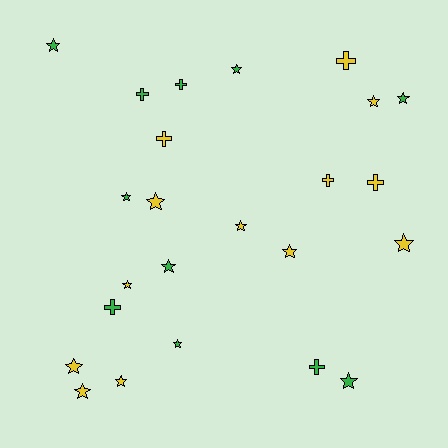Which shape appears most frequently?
Star, with 16 objects.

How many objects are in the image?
There are 24 objects.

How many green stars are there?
There are 7 green stars.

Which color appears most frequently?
Yellow, with 13 objects.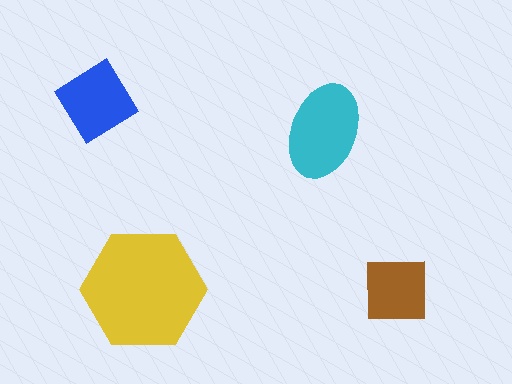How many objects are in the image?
There are 4 objects in the image.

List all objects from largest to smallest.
The yellow hexagon, the cyan ellipse, the blue diamond, the brown square.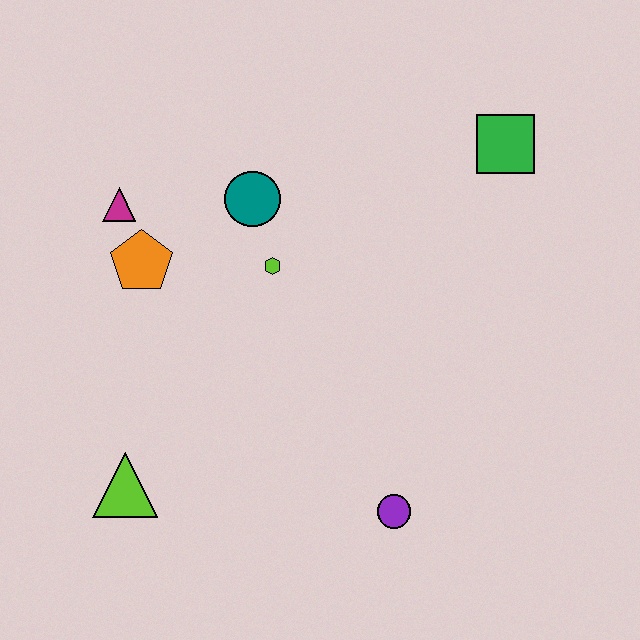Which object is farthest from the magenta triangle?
The purple circle is farthest from the magenta triangle.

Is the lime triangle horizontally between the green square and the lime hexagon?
No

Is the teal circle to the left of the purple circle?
Yes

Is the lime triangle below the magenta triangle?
Yes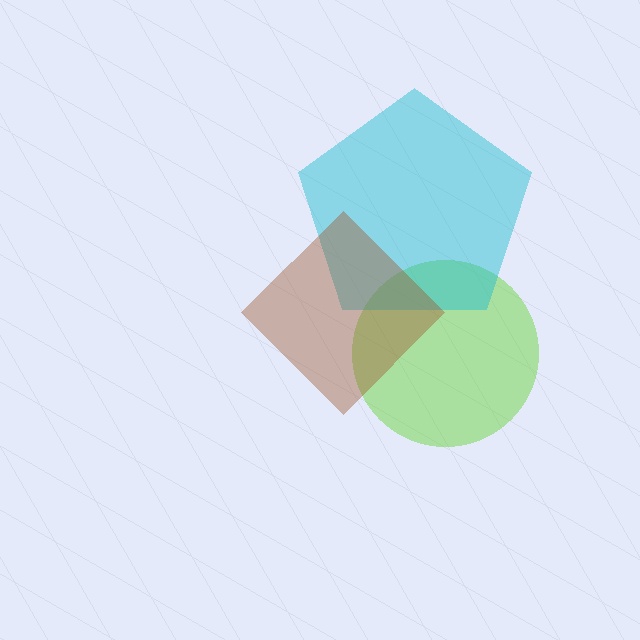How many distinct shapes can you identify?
There are 3 distinct shapes: a lime circle, a cyan pentagon, a brown diamond.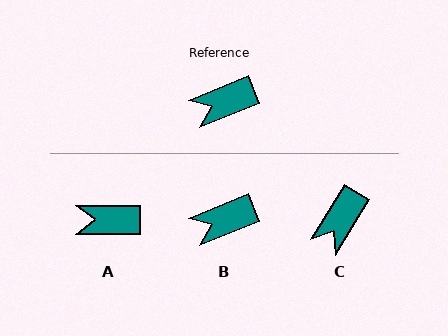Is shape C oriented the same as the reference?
No, it is off by about 36 degrees.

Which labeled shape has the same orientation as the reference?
B.